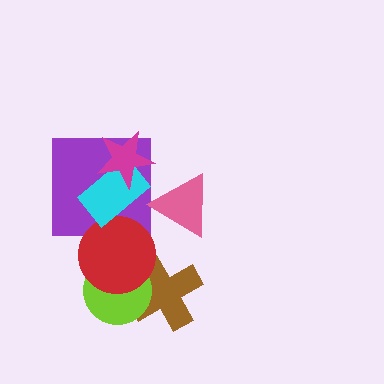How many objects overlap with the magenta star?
2 objects overlap with the magenta star.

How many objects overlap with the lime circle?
2 objects overlap with the lime circle.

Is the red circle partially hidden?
Yes, it is partially covered by another shape.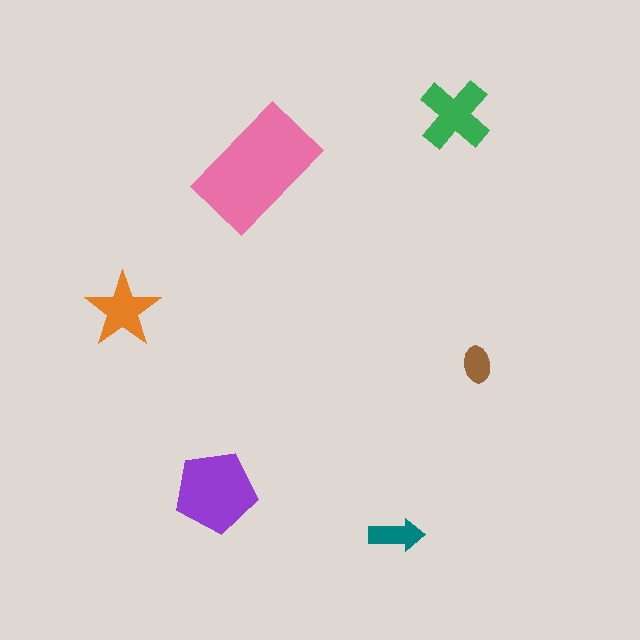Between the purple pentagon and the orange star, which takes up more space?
The purple pentagon.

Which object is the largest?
The pink rectangle.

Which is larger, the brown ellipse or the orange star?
The orange star.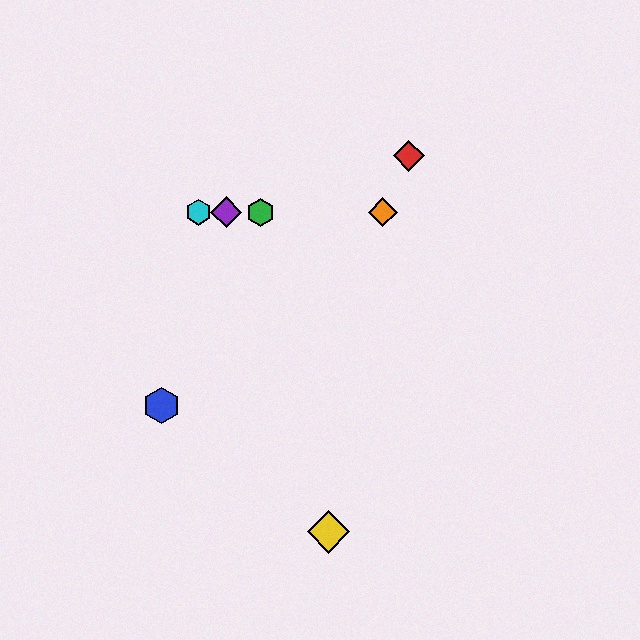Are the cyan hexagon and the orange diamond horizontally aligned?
Yes, both are at y≈212.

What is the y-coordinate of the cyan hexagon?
The cyan hexagon is at y≈212.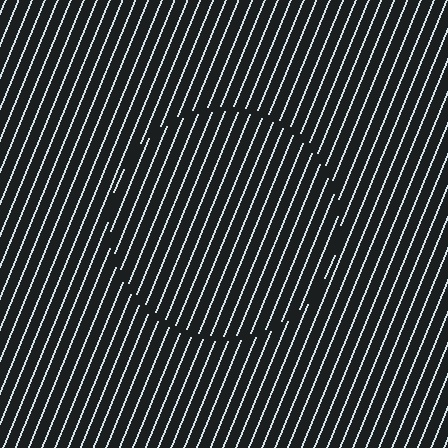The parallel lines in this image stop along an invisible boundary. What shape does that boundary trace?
An illusory circle. The interior of the shape contains the same grating, shifted by half a period — the contour is defined by the phase discontinuity where line-ends from the inner and outer gratings abut.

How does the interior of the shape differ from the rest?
The interior of the shape contains the same grating, shifted by half a period — the contour is defined by the phase discontinuity where line-ends from the inner and outer gratings abut.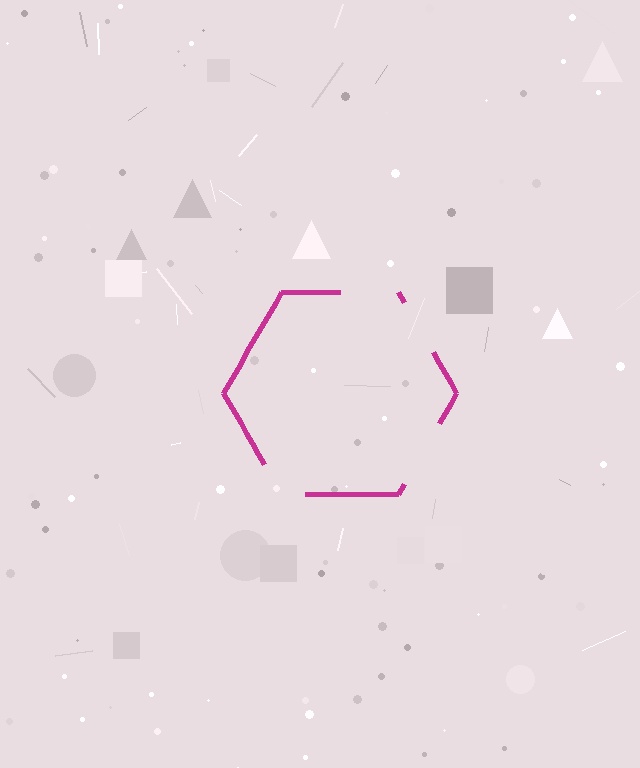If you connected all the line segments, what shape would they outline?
They would outline a hexagon.